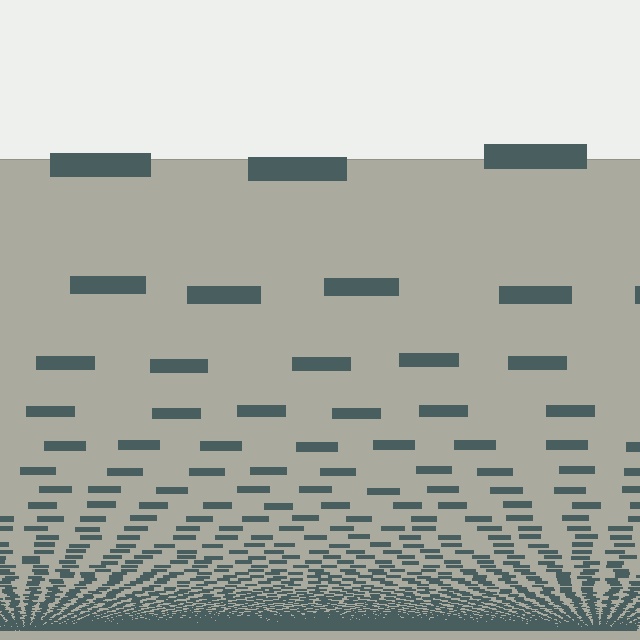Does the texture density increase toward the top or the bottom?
Density increases toward the bottom.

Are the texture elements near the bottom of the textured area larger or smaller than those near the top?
Smaller. The gradient is inverted — elements near the bottom are smaller and denser.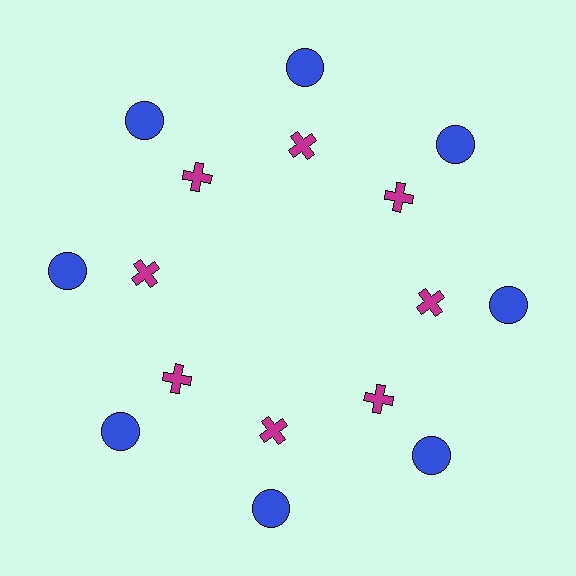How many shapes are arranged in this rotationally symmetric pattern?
There are 16 shapes, arranged in 8 groups of 2.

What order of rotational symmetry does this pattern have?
This pattern has 8-fold rotational symmetry.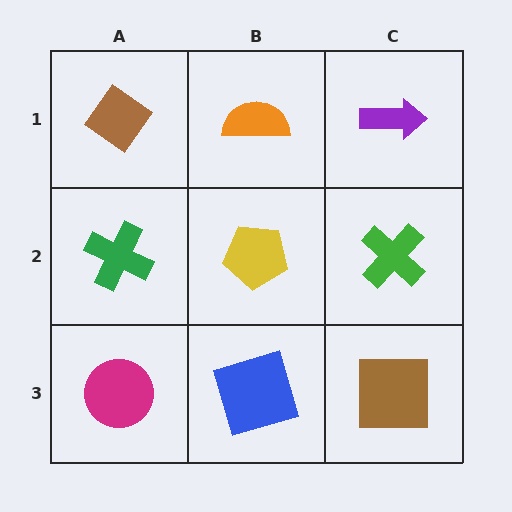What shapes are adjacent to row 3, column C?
A green cross (row 2, column C), a blue square (row 3, column B).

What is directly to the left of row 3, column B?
A magenta circle.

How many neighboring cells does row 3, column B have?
3.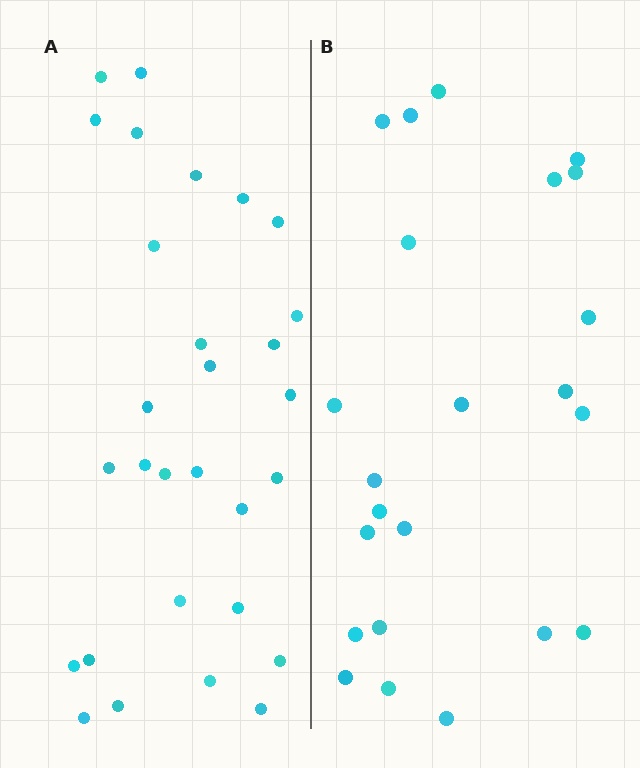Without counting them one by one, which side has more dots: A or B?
Region A (the left region) has more dots.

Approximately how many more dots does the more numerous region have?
Region A has about 6 more dots than region B.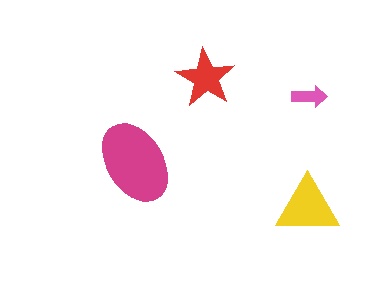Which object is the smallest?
The pink arrow.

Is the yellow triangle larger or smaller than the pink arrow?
Larger.